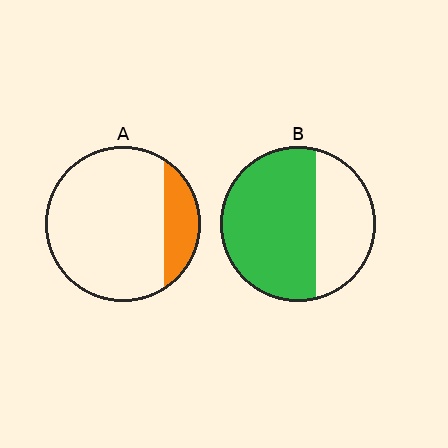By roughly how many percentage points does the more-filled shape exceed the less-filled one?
By roughly 45 percentage points (B over A).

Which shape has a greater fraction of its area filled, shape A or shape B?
Shape B.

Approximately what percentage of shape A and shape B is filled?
A is approximately 20% and B is approximately 65%.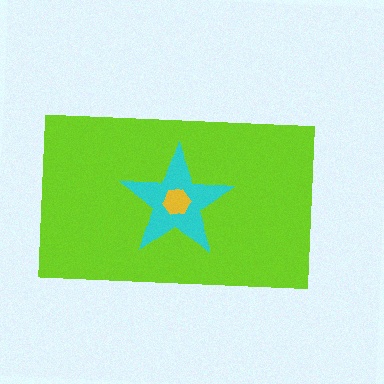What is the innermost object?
The yellow hexagon.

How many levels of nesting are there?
3.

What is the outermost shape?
The lime rectangle.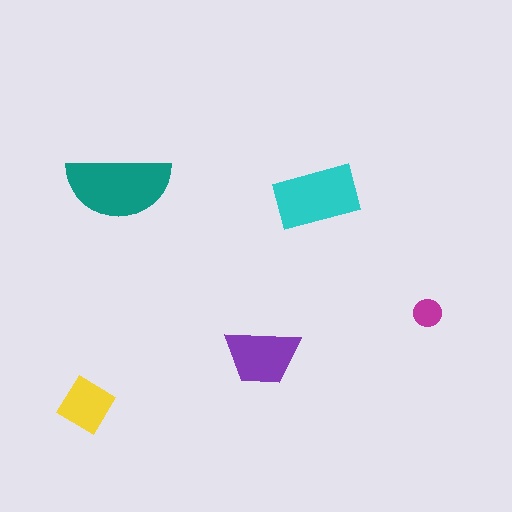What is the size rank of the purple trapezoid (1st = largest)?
3rd.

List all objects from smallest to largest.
The magenta circle, the yellow diamond, the purple trapezoid, the cyan rectangle, the teal semicircle.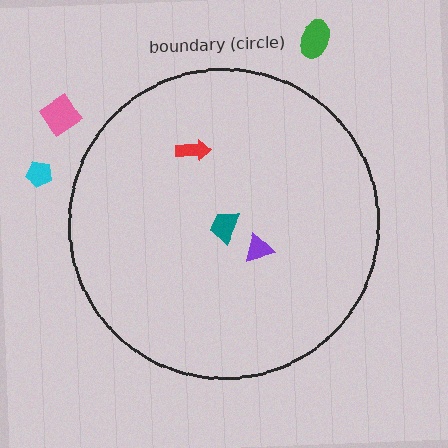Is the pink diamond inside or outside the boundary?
Outside.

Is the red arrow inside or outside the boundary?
Inside.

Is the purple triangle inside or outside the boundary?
Inside.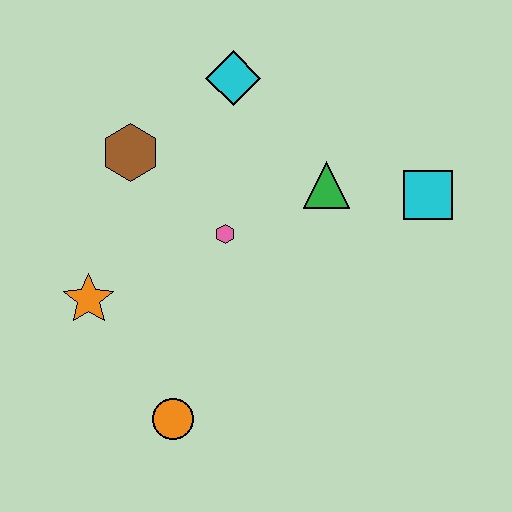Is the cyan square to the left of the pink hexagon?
No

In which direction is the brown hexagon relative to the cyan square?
The brown hexagon is to the left of the cyan square.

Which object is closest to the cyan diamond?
The brown hexagon is closest to the cyan diamond.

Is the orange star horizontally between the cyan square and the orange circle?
No